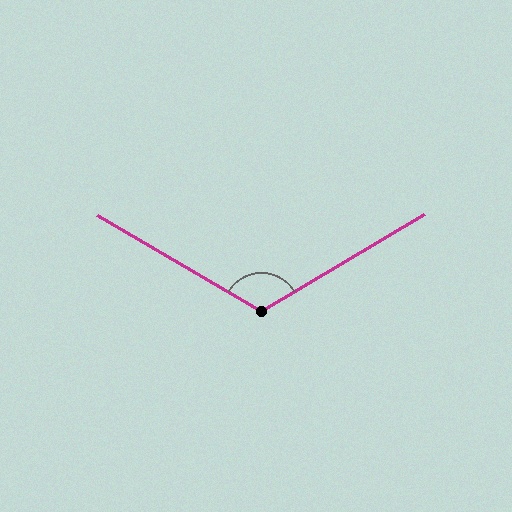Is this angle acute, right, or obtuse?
It is obtuse.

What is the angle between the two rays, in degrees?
Approximately 119 degrees.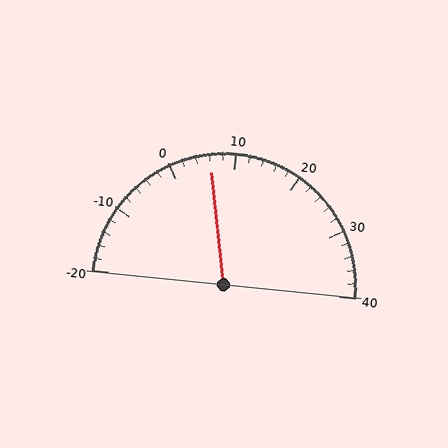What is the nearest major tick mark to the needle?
The nearest major tick mark is 10.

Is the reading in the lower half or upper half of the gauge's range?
The reading is in the lower half of the range (-20 to 40).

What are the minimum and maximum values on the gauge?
The gauge ranges from -20 to 40.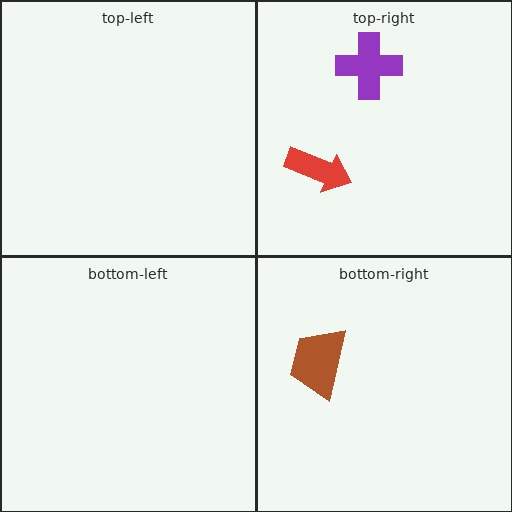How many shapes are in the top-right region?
2.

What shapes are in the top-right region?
The purple cross, the red arrow.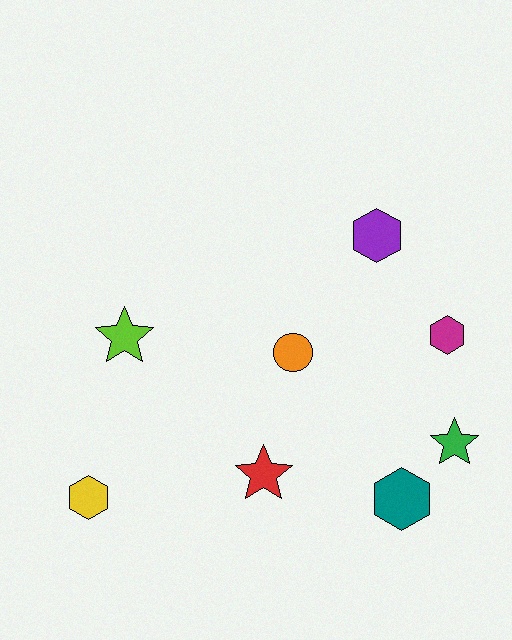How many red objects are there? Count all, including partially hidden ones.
There is 1 red object.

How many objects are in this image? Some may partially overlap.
There are 8 objects.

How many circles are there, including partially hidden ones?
There is 1 circle.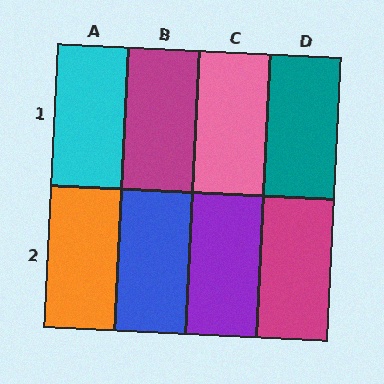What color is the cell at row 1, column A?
Cyan.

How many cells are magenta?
2 cells are magenta.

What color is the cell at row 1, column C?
Pink.